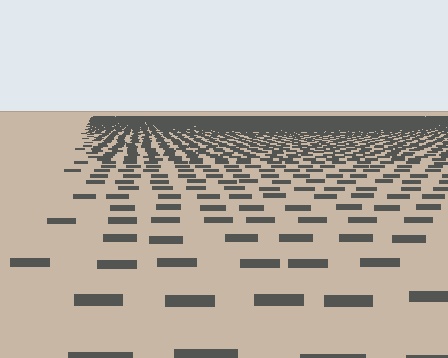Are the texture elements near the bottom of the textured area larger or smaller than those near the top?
Larger. Near the bottom, elements are closer to the viewer and appear at a bigger on-screen size.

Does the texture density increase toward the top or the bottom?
Density increases toward the top.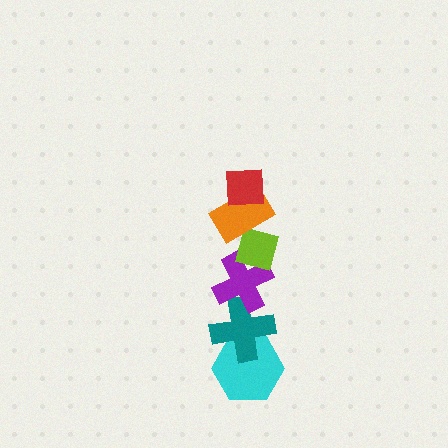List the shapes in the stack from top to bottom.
From top to bottom: the red square, the orange rectangle, the lime square, the purple cross, the teal cross, the cyan hexagon.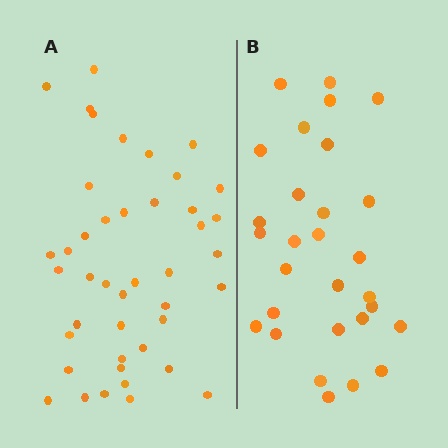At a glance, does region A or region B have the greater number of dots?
Region A (the left region) has more dots.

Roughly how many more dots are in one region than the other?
Region A has approximately 15 more dots than region B.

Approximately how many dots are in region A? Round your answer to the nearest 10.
About 40 dots. (The exact count is 43, which rounds to 40.)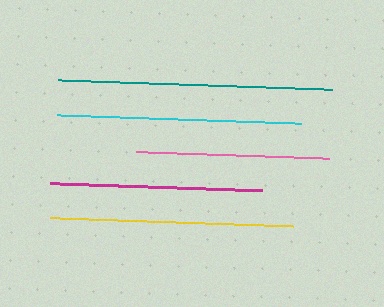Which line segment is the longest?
The teal line is the longest at approximately 274 pixels.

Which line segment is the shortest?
The pink line is the shortest at approximately 192 pixels.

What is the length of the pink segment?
The pink segment is approximately 192 pixels long.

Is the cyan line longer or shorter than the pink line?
The cyan line is longer than the pink line.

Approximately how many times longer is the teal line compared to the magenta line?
The teal line is approximately 1.3 times the length of the magenta line.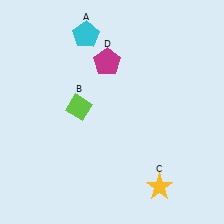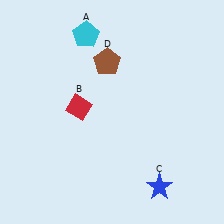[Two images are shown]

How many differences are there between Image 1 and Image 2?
There are 3 differences between the two images.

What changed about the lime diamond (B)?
In Image 1, B is lime. In Image 2, it changed to red.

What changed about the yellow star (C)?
In Image 1, C is yellow. In Image 2, it changed to blue.